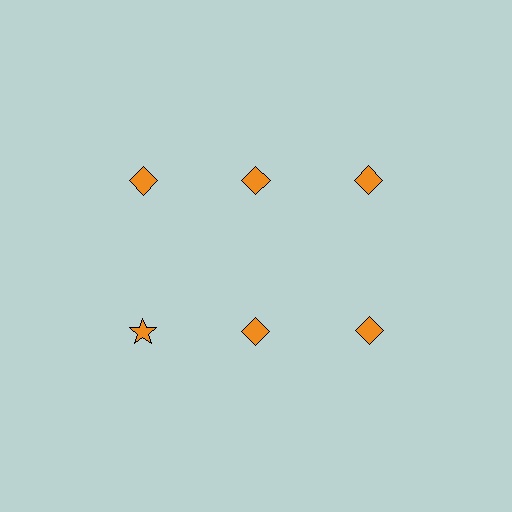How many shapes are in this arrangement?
There are 6 shapes arranged in a grid pattern.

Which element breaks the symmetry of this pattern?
The orange star in the second row, leftmost column breaks the symmetry. All other shapes are orange diamonds.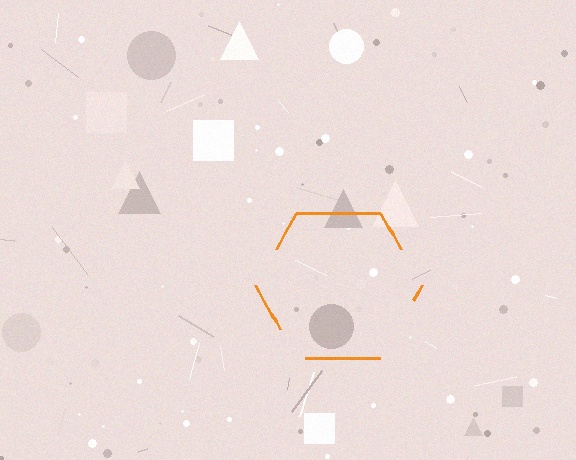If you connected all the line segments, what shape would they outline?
They would outline a hexagon.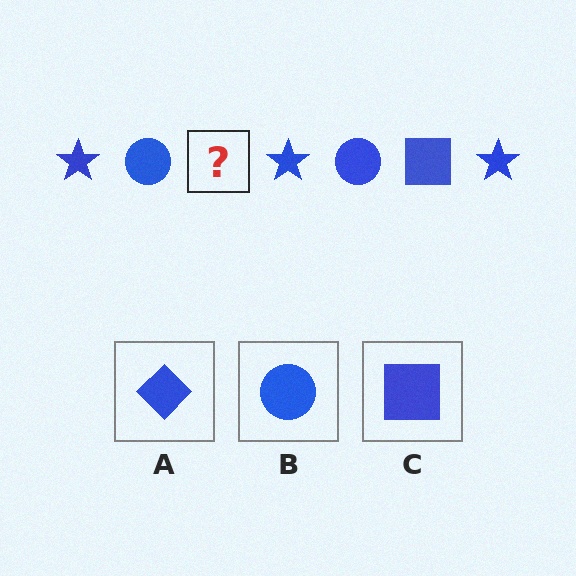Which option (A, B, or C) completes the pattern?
C.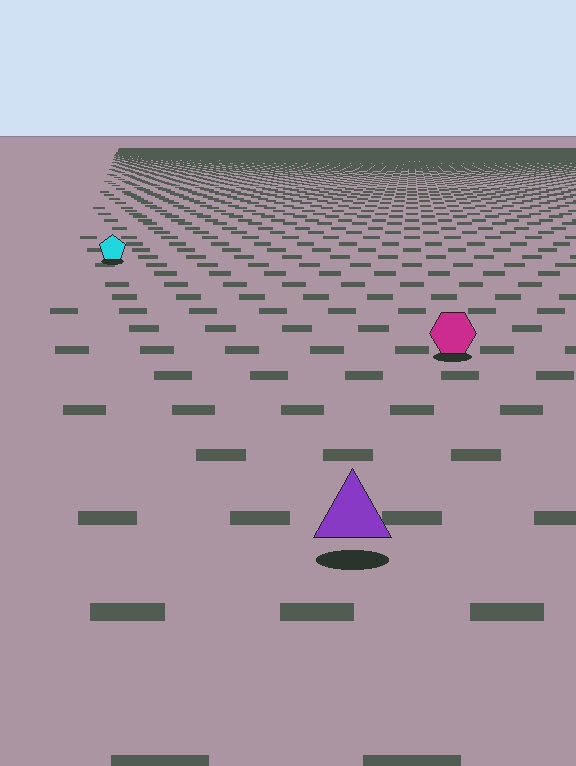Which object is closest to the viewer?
The purple triangle is closest. The texture marks near it are larger and more spread out.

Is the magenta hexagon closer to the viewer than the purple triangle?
No. The purple triangle is closer — you can tell from the texture gradient: the ground texture is coarser near it.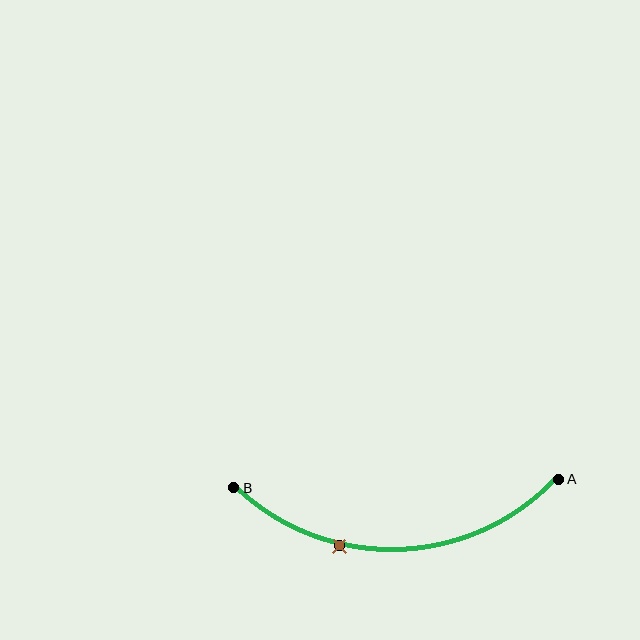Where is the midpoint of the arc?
The arc midpoint is the point on the curve farthest from the straight line joining A and B. It sits below that line.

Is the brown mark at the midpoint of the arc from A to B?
No. The brown mark lies on the arc but is closer to endpoint B. The arc midpoint would be at the point on the curve equidistant along the arc from both A and B.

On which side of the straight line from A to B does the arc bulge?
The arc bulges below the straight line connecting A and B.